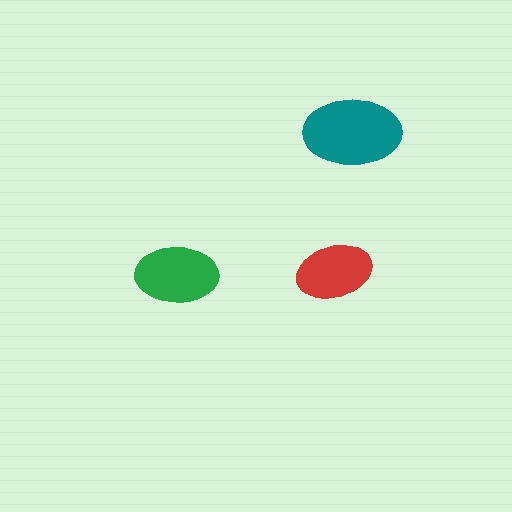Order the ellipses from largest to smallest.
the teal one, the green one, the red one.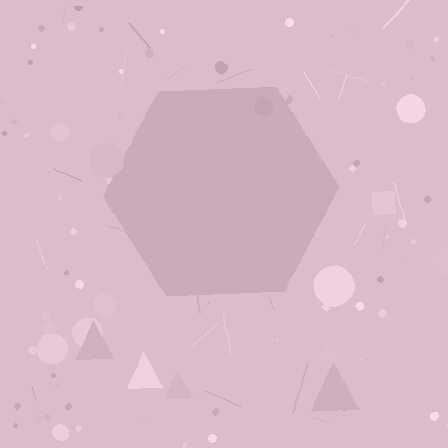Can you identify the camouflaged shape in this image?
The camouflaged shape is a hexagon.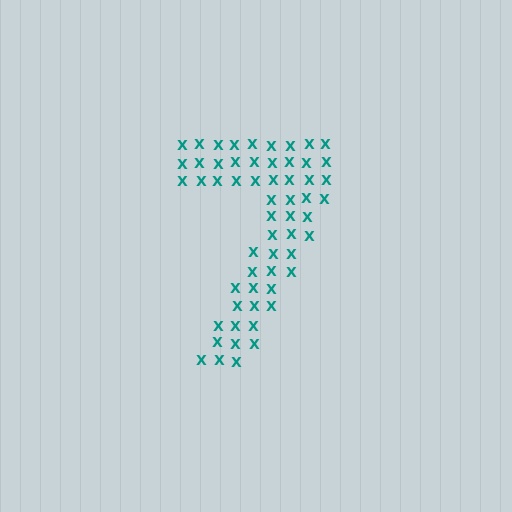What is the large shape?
The large shape is the digit 7.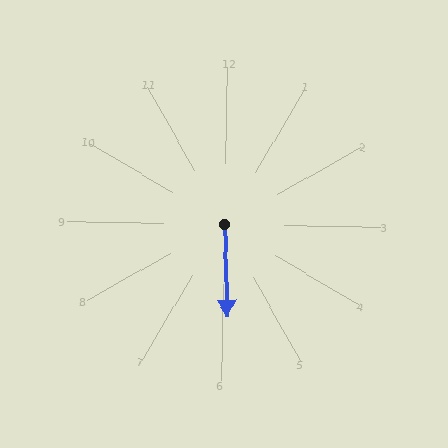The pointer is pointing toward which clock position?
Roughly 6 o'clock.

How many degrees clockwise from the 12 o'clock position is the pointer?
Approximately 177 degrees.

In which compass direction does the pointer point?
South.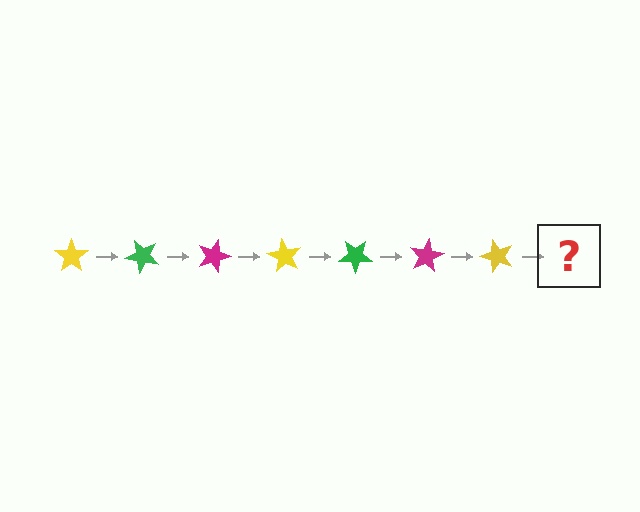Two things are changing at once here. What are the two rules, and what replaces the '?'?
The two rules are that it rotates 45 degrees each step and the color cycles through yellow, green, and magenta. The '?' should be a green star, rotated 315 degrees from the start.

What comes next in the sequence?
The next element should be a green star, rotated 315 degrees from the start.